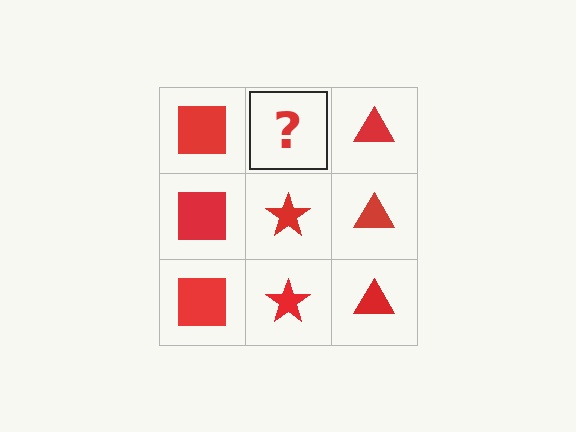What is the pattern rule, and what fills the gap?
The rule is that each column has a consistent shape. The gap should be filled with a red star.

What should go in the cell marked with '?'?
The missing cell should contain a red star.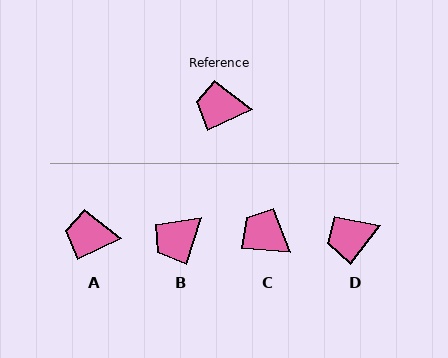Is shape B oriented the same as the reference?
No, it is off by about 46 degrees.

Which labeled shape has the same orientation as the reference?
A.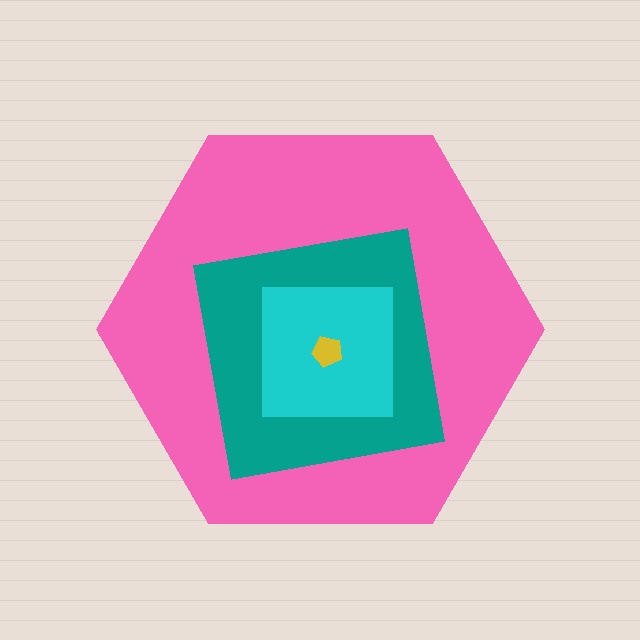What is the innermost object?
The yellow pentagon.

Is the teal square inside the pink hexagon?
Yes.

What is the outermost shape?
The pink hexagon.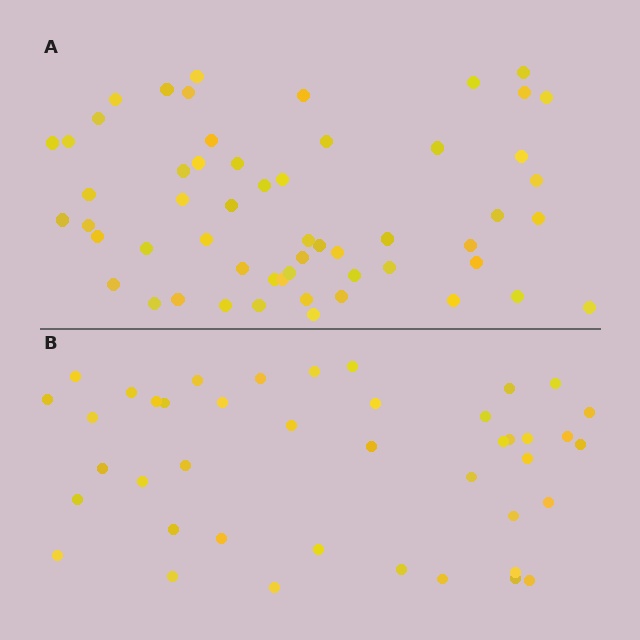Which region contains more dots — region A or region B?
Region A (the top region) has more dots.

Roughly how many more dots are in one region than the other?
Region A has approximately 15 more dots than region B.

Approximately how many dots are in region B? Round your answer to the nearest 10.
About 40 dots. (The exact count is 42, which rounds to 40.)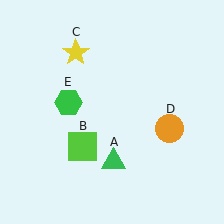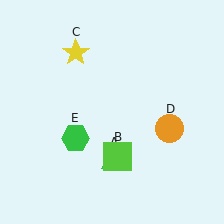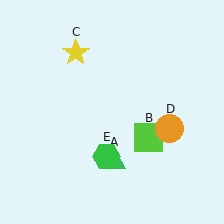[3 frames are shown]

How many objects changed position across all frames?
2 objects changed position: lime square (object B), green hexagon (object E).